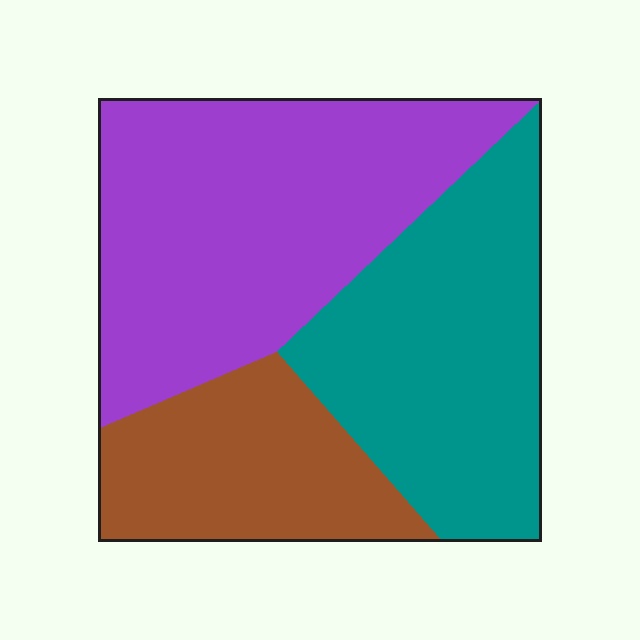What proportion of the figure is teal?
Teal takes up about one third (1/3) of the figure.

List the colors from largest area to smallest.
From largest to smallest: purple, teal, brown.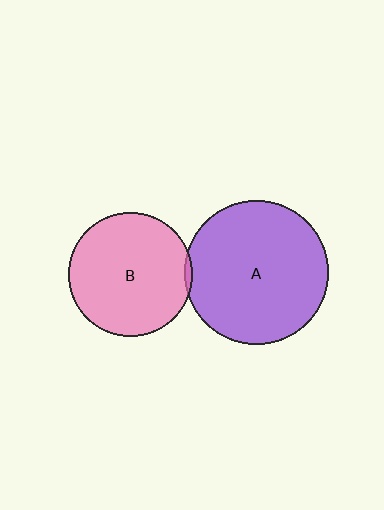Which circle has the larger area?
Circle A (purple).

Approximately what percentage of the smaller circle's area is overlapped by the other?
Approximately 5%.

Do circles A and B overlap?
Yes.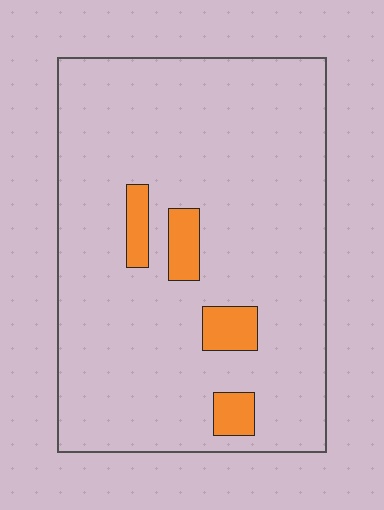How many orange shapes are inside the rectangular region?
4.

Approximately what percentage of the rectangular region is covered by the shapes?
Approximately 10%.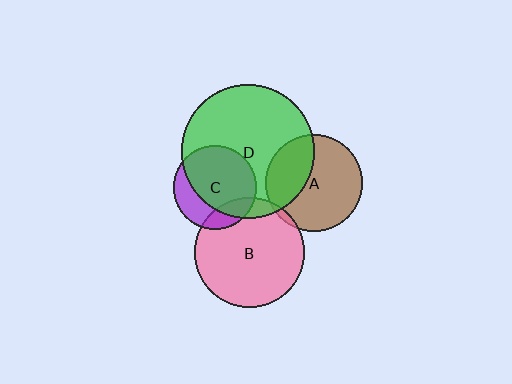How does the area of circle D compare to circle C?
Approximately 2.6 times.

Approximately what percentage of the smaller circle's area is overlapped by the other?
Approximately 5%.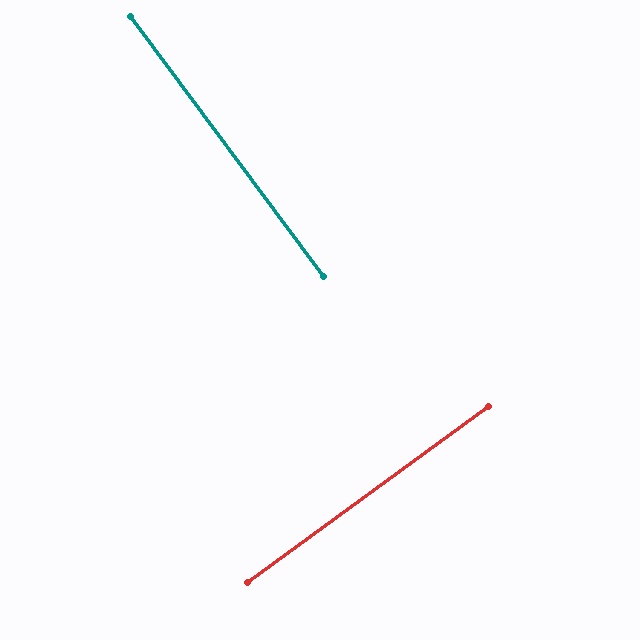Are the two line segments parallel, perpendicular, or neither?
Perpendicular — they meet at approximately 90°.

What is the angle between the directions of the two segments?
Approximately 90 degrees.